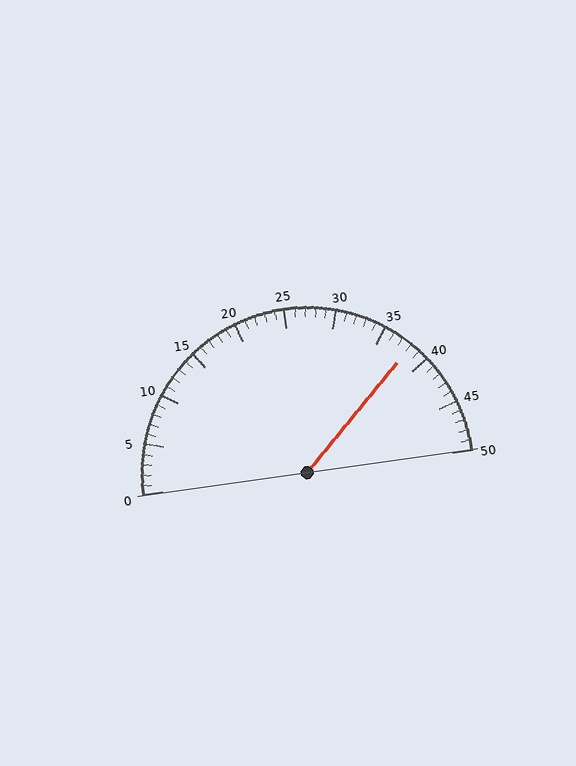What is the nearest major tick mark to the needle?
The nearest major tick mark is 40.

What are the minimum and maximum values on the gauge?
The gauge ranges from 0 to 50.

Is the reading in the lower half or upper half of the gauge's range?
The reading is in the upper half of the range (0 to 50).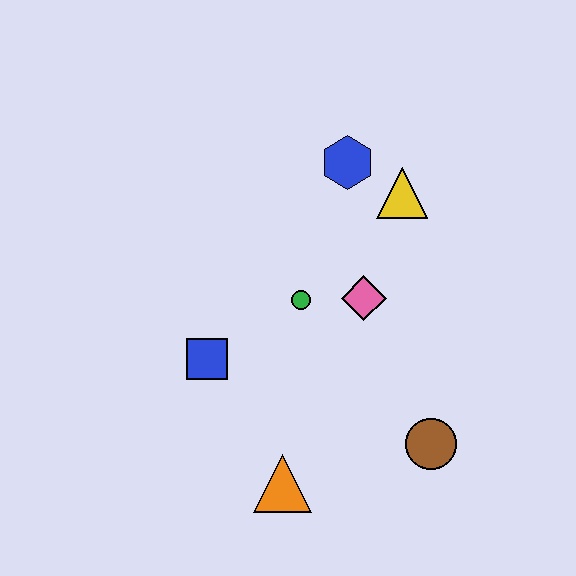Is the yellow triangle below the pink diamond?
No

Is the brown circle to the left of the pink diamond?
No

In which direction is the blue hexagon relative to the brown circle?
The blue hexagon is above the brown circle.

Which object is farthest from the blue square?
The yellow triangle is farthest from the blue square.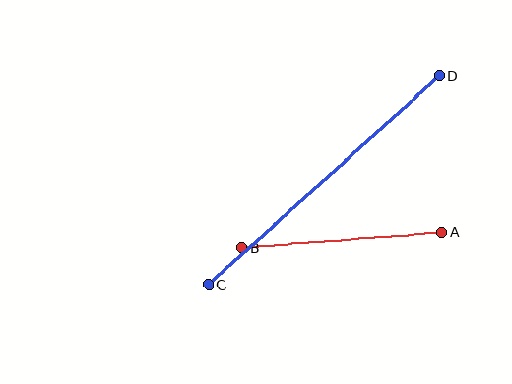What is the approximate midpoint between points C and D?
The midpoint is at approximately (324, 180) pixels.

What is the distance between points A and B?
The distance is approximately 200 pixels.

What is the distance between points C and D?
The distance is approximately 311 pixels.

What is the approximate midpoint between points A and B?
The midpoint is at approximately (341, 240) pixels.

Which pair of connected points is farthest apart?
Points C and D are farthest apart.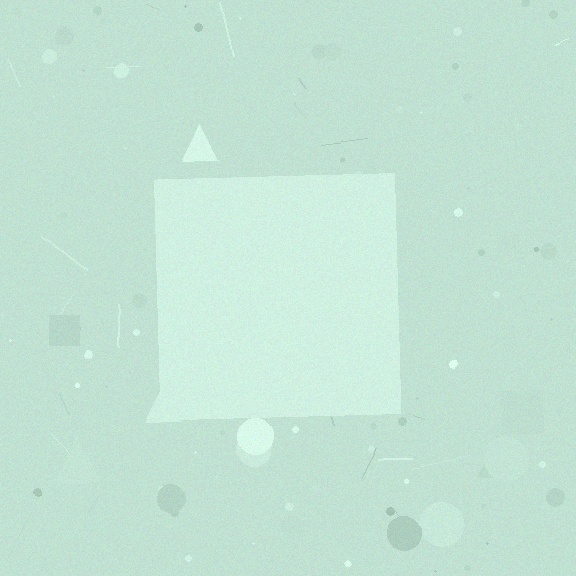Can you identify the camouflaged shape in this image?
The camouflaged shape is a square.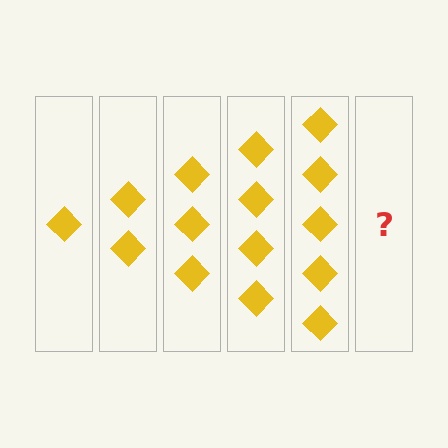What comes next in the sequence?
The next element should be 6 diamonds.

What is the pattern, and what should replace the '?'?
The pattern is that each step adds one more diamond. The '?' should be 6 diamonds.